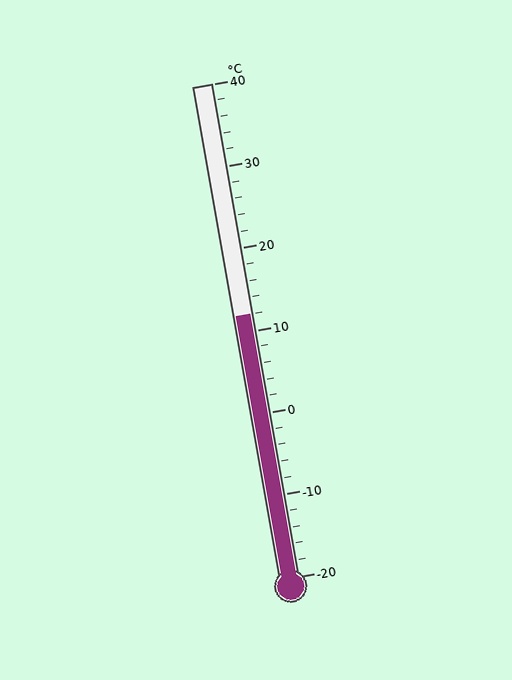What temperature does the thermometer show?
The thermometer shows approximately 12°C.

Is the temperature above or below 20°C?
The temperature is below 20°C.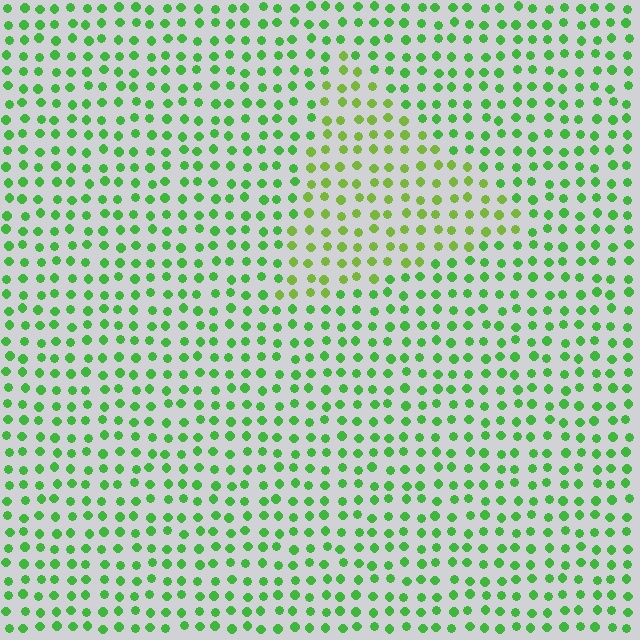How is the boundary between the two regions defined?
The boundary is defined purely by a slight shift in hue (about 28 degrees). Spacing, size, and orientation are identical on both sides.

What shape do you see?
I see a triangle.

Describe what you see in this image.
The image is filled with small green elements in a uniform arrangement. A triangle-shaped region is visible where the elements are tinted to a slightly different hue, forming a subtle color boundary.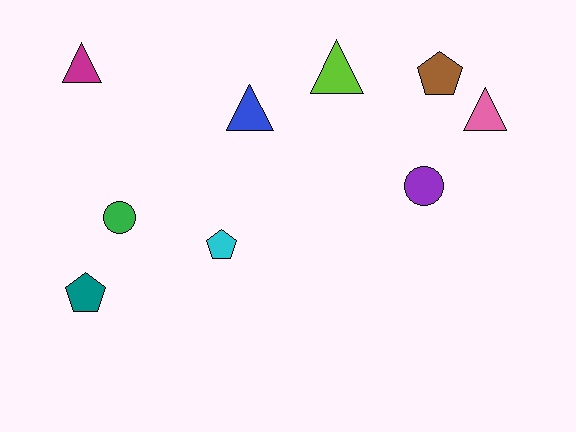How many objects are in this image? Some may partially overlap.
There are 9 objects.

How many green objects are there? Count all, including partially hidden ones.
There is 1 green object.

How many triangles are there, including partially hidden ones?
There are 4 triangles.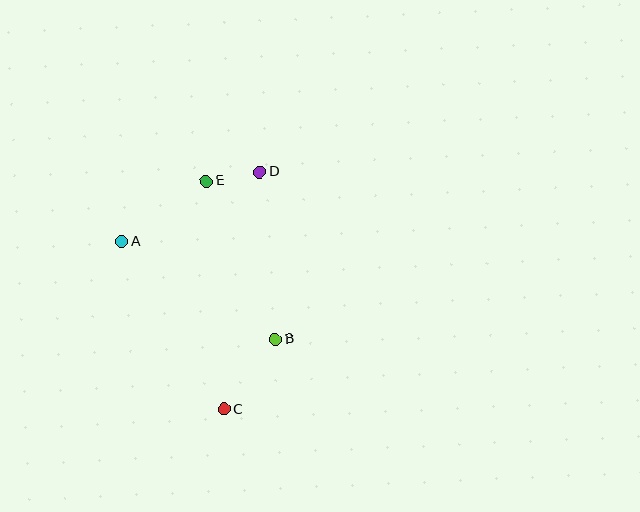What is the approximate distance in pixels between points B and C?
The distance between B and C is approximately 87 pixels.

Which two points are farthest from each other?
Points C and D are farthest from each other.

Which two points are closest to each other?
Points D and E are closest to each other.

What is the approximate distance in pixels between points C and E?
The distance between C and E is approximately 229 pixels.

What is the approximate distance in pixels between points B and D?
The distance between B and D is approximately 168 pixels.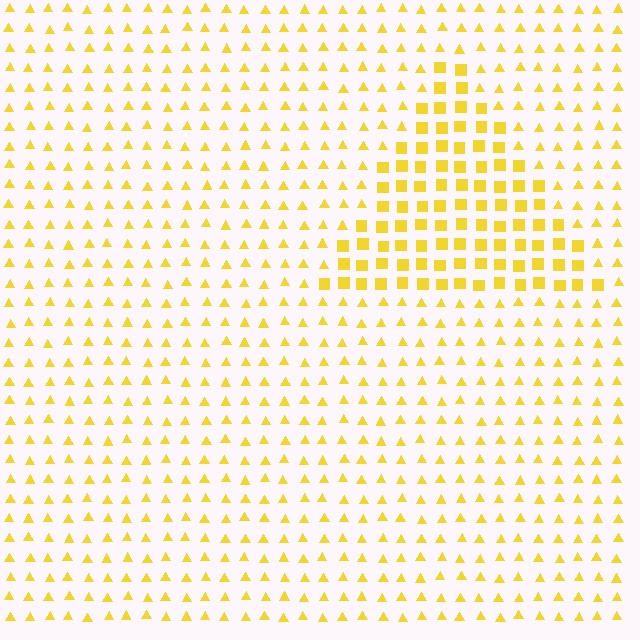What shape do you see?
I see a triangle.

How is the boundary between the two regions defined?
The boundary is defined by a change in element shape: squares inside vs. triangles outside. All elements share the same color and spacing.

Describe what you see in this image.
The image is filled with small yellow elements arranged in a uniform grid. A triangle-shaped region contains squares, while the surrounding area contains triangles. The boundary is defined purely by the change in element shape.